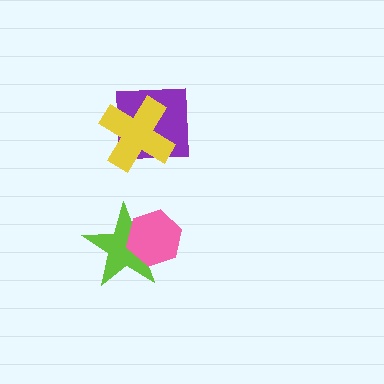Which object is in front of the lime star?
The pink hexagon is in front of the lime star.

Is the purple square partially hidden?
Yes, it is partially covered by another shape.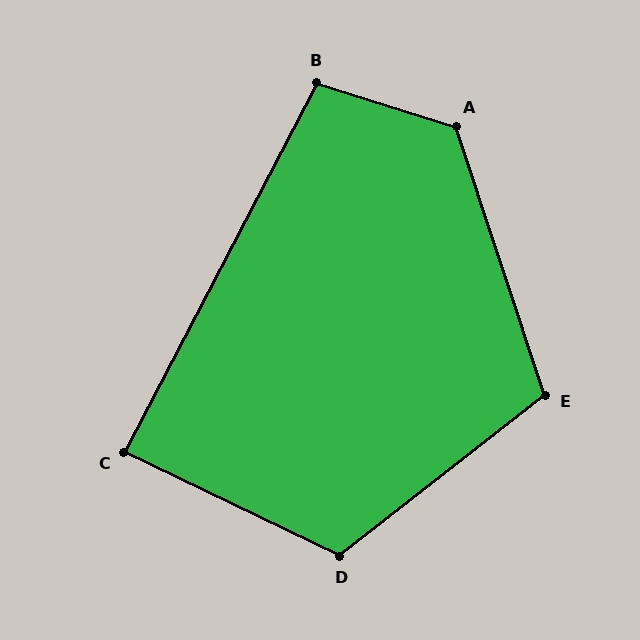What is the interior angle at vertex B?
Approximately 100 degrees (obtuse).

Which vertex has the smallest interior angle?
C, at approximately 88 degrees.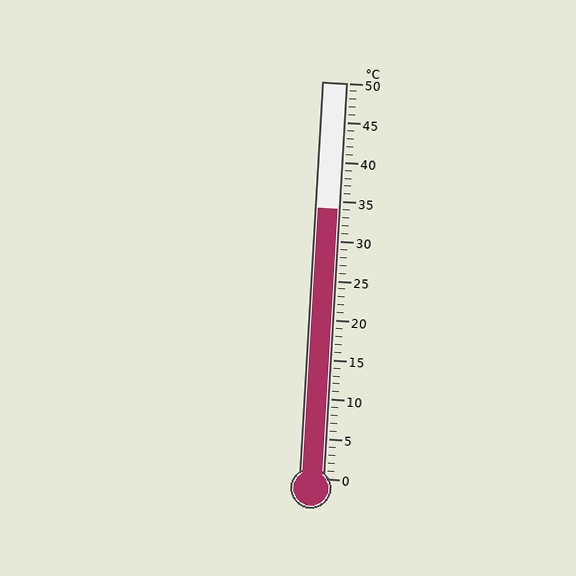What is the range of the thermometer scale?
The thermometer scale ranges from 0°C to 50°C.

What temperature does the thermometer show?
The thermometer shows approximately 34°C.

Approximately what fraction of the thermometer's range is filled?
The thermometer is filled to approximately 70% of its range.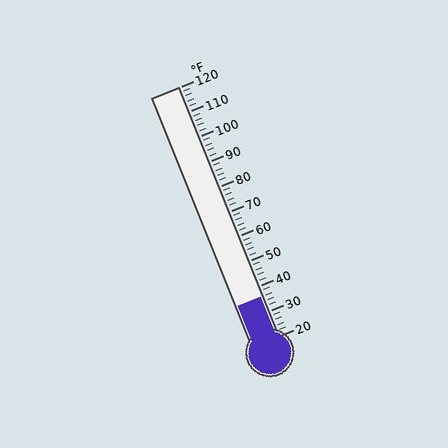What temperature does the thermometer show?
The thermometer shows approximately 36°F.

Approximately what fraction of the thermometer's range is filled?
The thermometer is filled to approximately 15% of its range.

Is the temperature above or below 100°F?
The temperature is below 100°F.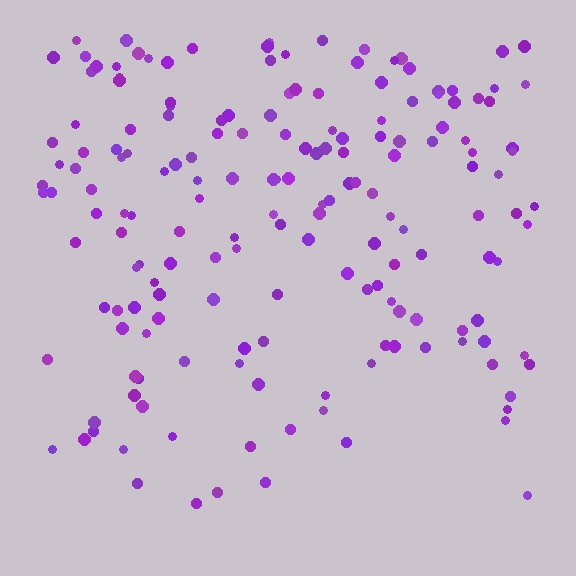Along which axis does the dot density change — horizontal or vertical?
Vertical.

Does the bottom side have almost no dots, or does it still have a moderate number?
Still a moderate number, just noticeably fewer than the top.